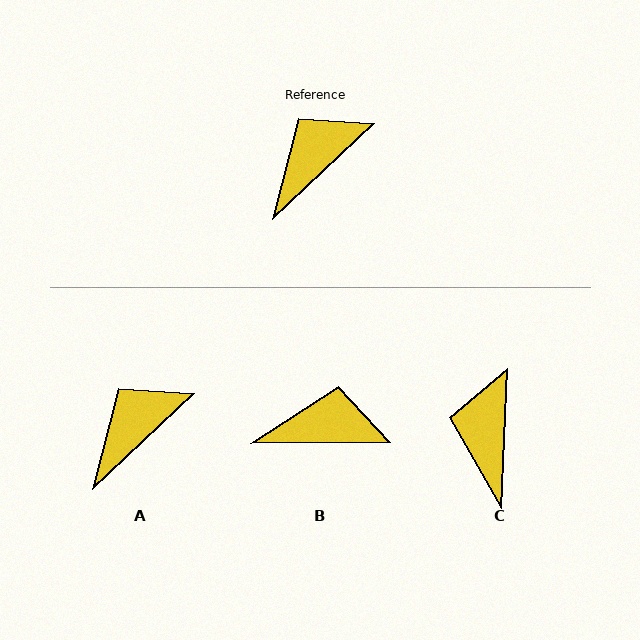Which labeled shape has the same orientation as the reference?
A.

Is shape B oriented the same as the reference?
No, it is off by about 43 degrees.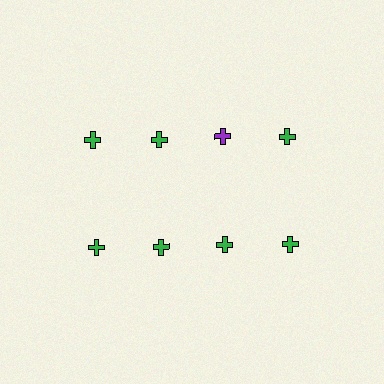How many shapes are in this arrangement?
There are 8 shapes arranged in a grid pattern.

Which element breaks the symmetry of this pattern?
The purple cross in the top row, center column breaks the symmetry. All other shapes are green crosses.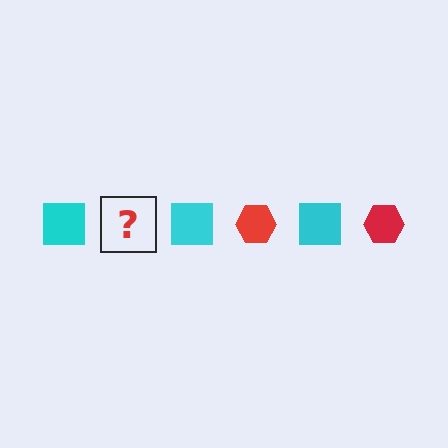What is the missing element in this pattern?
The missing element is a red hexagon.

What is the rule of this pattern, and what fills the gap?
The rule is that the pattern alternates between cyan square and red hexagon. The gap should be filled with a red hexagon.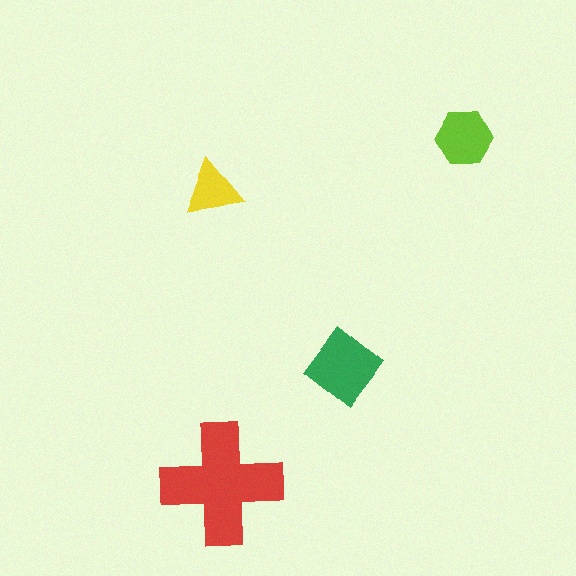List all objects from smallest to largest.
The yellow triangle, the lime hexagon, the green diamond, the red cross.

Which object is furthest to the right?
The lime hexagon is rightmost.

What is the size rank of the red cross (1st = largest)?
1st.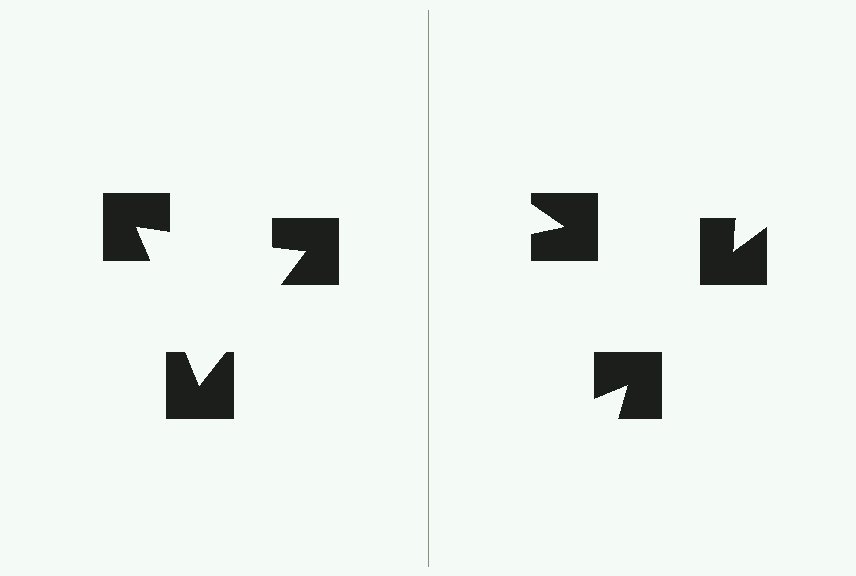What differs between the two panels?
The notched squares are positioned identically on both sides; only the wedge orientations differ. On the left they align to a triangle; on the right they are misaligned.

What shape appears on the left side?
An illusory triangle.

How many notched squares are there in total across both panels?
6 — 3 on each side.